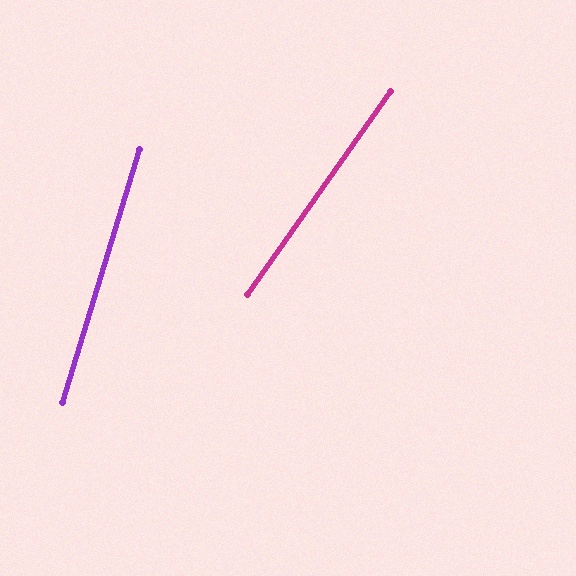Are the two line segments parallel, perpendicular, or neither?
Neither parallel nor perpendicular — they differ by about 18°.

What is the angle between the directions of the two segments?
Approximately 18 degrees.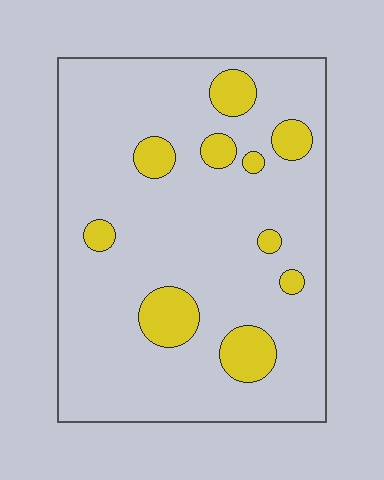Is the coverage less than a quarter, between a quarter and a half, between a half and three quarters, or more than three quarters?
Less than a quarter.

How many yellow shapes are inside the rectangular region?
10.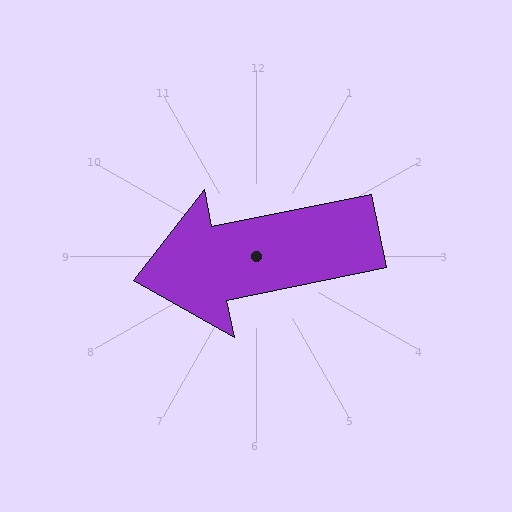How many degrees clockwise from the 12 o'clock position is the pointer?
Approximately 258 degrees.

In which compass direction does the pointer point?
West.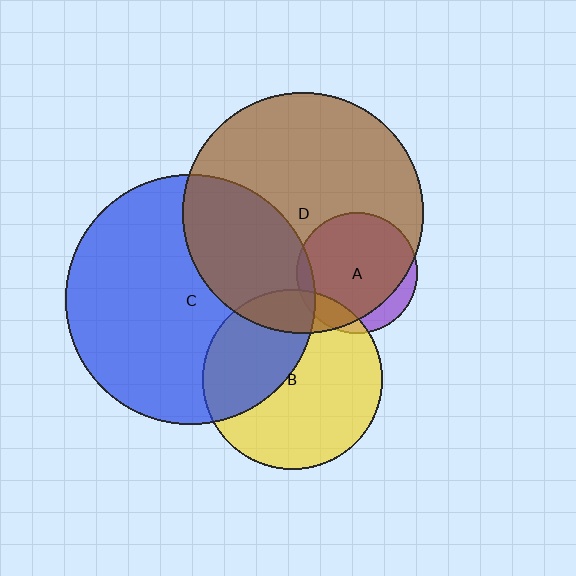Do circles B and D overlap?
Yes.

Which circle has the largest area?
Circle C (blue).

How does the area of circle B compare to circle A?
Approximately 2.2 times.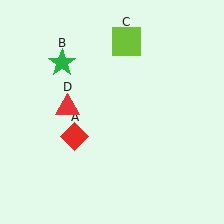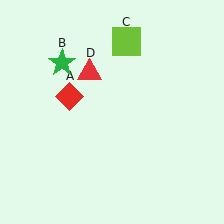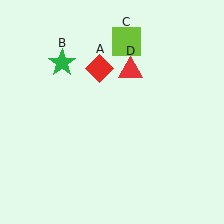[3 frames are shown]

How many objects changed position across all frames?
2 objects changed position: red diamond (object A), red triangle (object D).